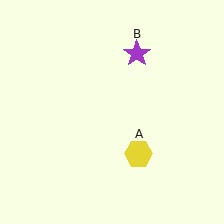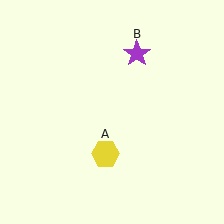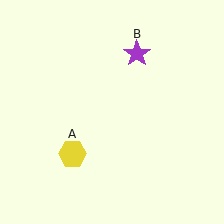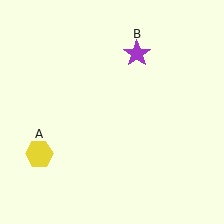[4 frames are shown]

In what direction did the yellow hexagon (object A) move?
The yellow hexagon (object A) moved left.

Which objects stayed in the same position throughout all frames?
Purple star (object B) remained stationary.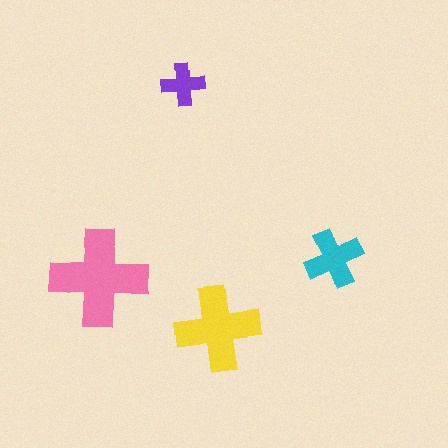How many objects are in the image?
There are 4 objects in the image.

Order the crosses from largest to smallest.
the pink one, the yellow one, the cyan one, the purple one.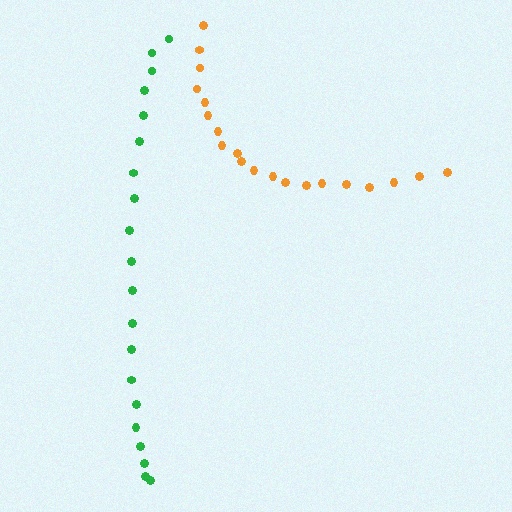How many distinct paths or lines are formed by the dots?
There are 2 distinct paths.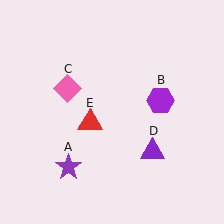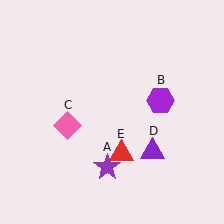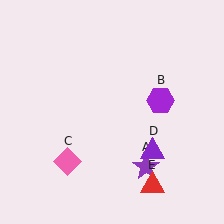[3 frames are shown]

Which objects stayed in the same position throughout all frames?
Purple hexagon (object B) and purple triangle (object D) remained stationary.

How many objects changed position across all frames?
3 objects changed position: purple star (object A), pink diamond (object C), red triangle (object E).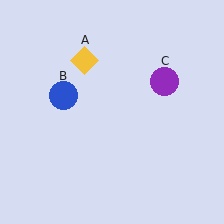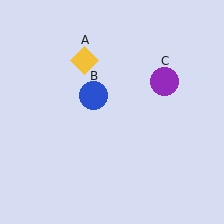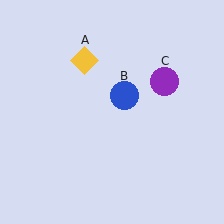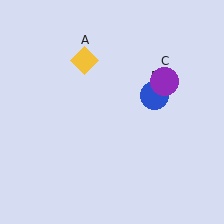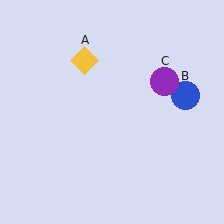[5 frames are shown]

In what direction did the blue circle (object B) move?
The blue circle (object B) moved right.